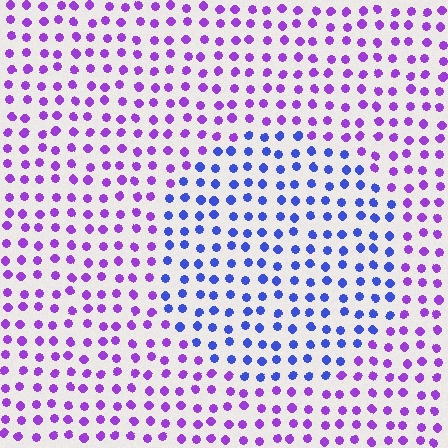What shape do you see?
I see a circle.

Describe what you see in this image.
The image is filled with small purple elements in a uniform arrangement. A circle-shaped region is visible where the elements are tinted to a slightly different hue, forming a subtle color boundary.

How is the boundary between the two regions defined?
The boundary is defined purely by a slight shift in hue (about 46 degrees). Spacing, size, and orientation are identical on both sides.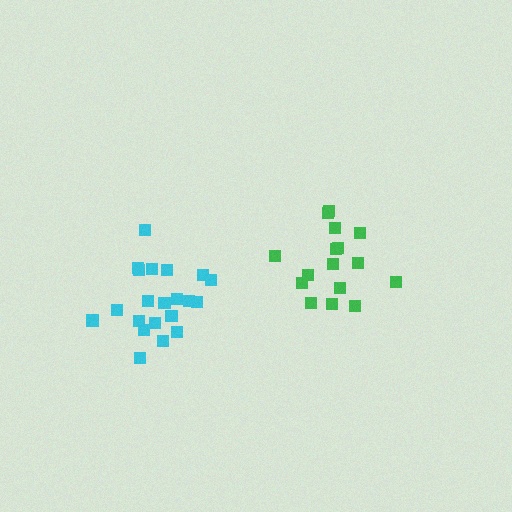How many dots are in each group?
Group 1: 16 dots, Group 2: 21 dots (37 total).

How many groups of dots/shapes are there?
There are 2 groups.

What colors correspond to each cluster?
The clusters are colored: green, cyan.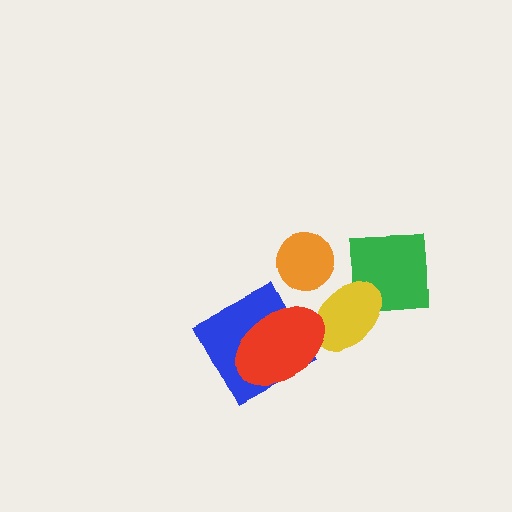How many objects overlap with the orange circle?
0 objects overlap with the orange circle.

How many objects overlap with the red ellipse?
2 objects overlap with the red ellipse.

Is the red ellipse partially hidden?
No, no other shape covers it.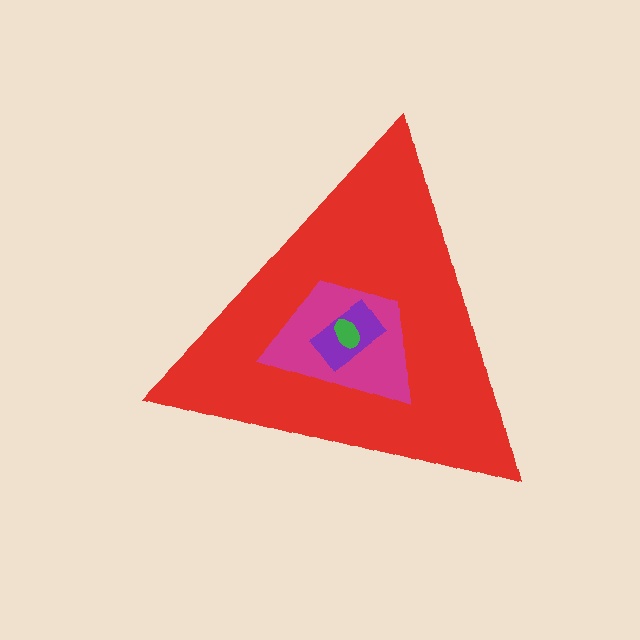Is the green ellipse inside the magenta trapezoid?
Yes.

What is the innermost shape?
The green ellipse.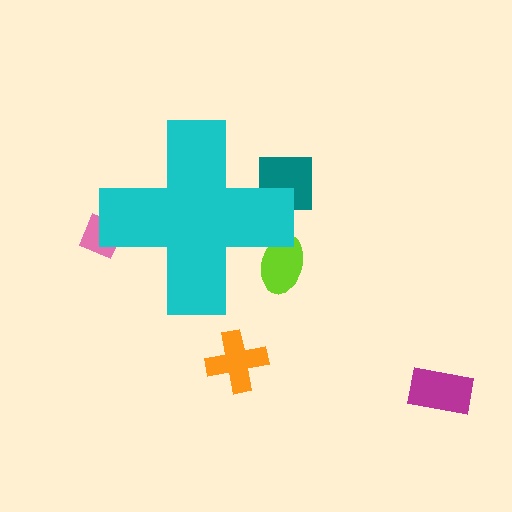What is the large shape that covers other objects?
A cyan cross.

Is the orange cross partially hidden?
No, the orange cross is fully visible.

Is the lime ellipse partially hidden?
Yes, the lime ellipse is partially hidden behind the cyan cross.